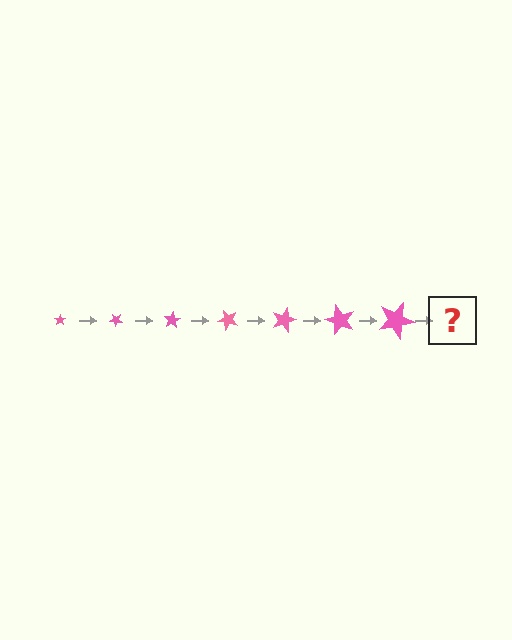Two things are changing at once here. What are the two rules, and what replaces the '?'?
The two rules are that the star grows larger each step and it rotates 40 degrees each step. The '?' should be a star, larger than the previous one and rotated 280 degrees from the start.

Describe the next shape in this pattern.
It should be a star, larger than the previous one and rotated 280 degrees from the start.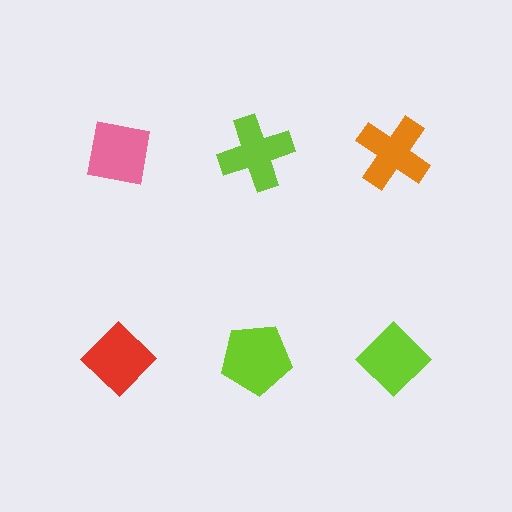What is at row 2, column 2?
A lime pentagon.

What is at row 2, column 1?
A red diamond.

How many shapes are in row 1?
3 shapes.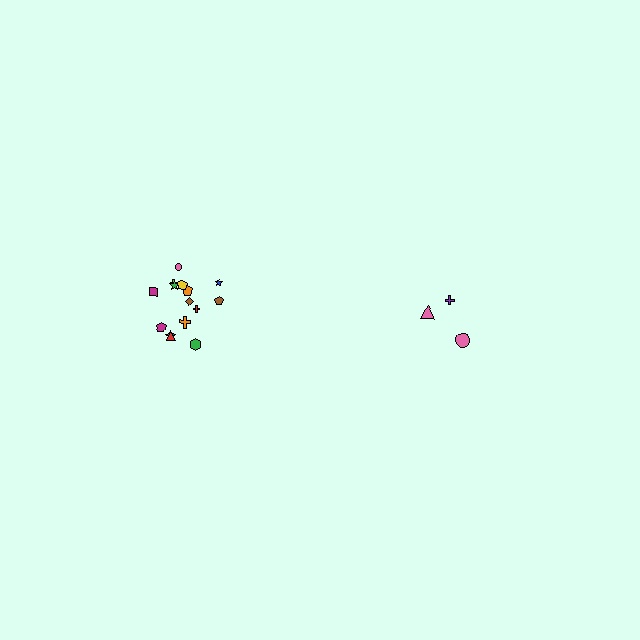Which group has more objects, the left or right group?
The left group.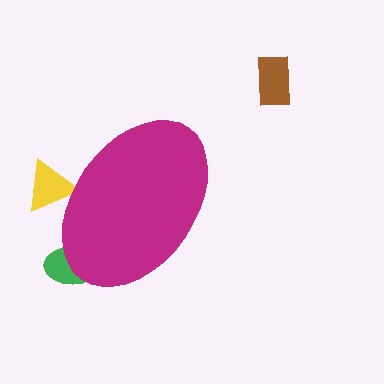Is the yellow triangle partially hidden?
Yes, the yellow triangle is partially hidden behind the magenta ellipse.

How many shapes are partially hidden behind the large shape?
2 shapes are partially hidden.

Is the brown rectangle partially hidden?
No, the brown rectangle is fully visible.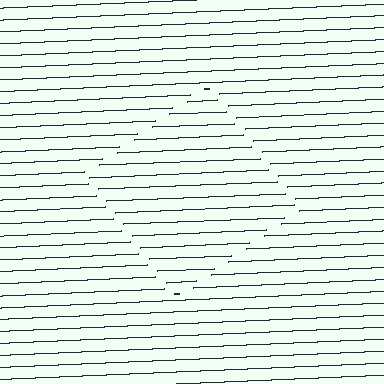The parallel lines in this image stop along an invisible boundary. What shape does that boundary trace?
An illusory square. The interior of the shape contains the same grating, shifted by half a period — the contour is defined by the phase discontinuity where line-ends from the inner and outer gratings abut.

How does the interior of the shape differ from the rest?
The interior of the shape contains the same grating, shifted by half a period — the contour is defined by the phase discontinuity where line-ends from the inner and outer gratings abut.